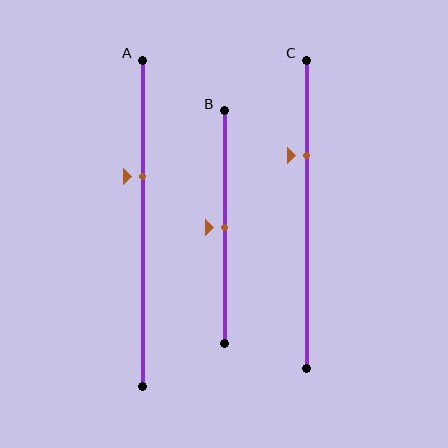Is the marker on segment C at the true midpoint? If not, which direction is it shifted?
No, the marker on segment C is shifted upward by about 19% of the segment length.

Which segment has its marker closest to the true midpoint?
Segment B has its marker closest to the true midpoint.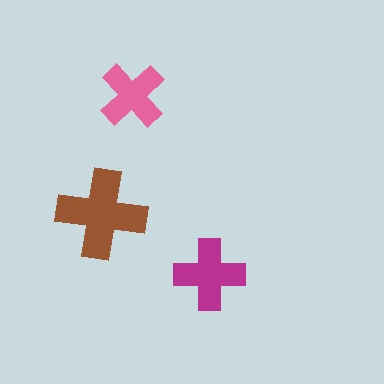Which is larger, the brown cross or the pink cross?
The brown one.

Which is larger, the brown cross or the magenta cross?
The brown one.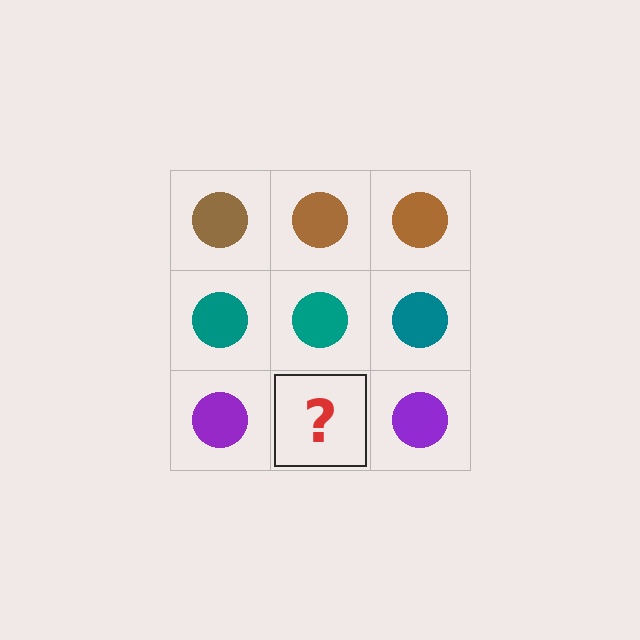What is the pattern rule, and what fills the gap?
The rule is that each row has a consistent color. The gap should be filled with a purple circle.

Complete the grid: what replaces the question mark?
The question mark should be replaced with a purple circle.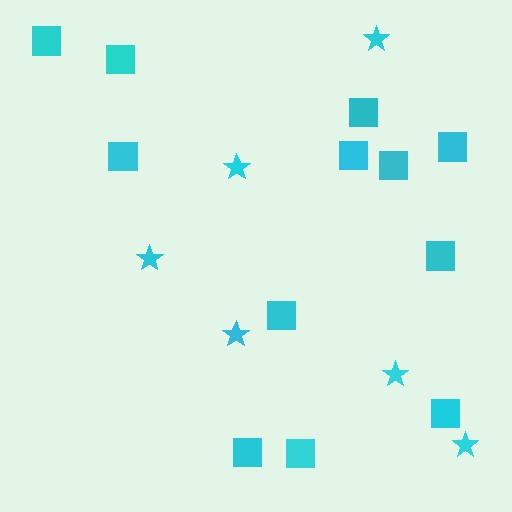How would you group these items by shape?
There are 2 groups: one group of stars (6) and one group of squares (12).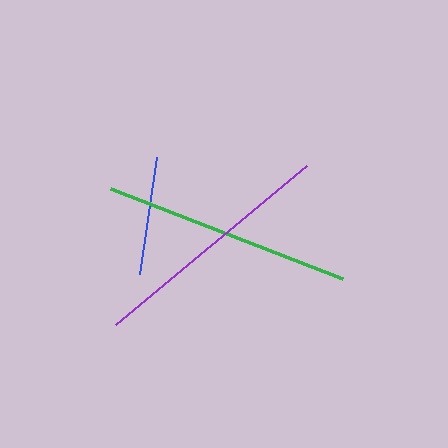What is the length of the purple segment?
The purple segment is approximately 249 pixels long.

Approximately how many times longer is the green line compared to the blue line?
The green line is approximately 2.1 times the length of the blue line.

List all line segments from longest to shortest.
From longest to shortest: purple, green, blue.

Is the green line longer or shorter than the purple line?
The purple line is longer than the green line.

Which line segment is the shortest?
The blue line is the shortest at approximately 119 pixels.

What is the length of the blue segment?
The blue segment is approximately 119 pixels long.